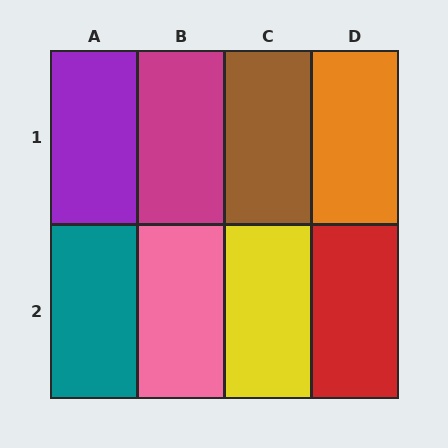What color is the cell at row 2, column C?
Yellow.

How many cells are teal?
1 cell is teal.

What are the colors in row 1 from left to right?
Purple, magenta, brown, orange.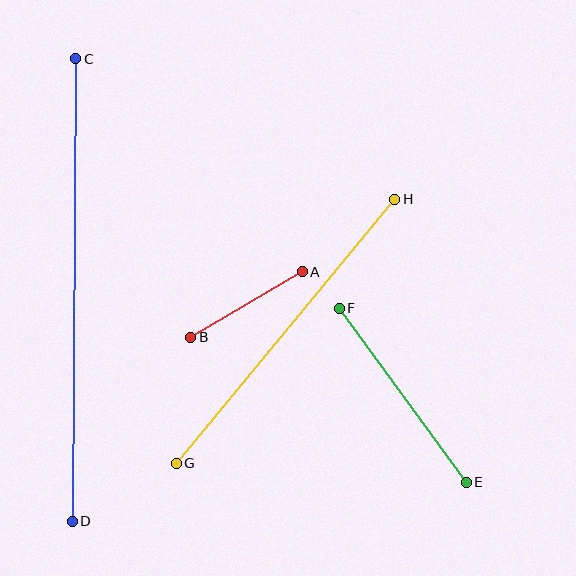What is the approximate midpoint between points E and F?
The midpoint is at approximately (403, 395) pixels.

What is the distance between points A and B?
The distance is approximately 130 pixels.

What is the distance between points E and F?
The distance is approximately 216 pixels.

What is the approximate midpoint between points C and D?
The midpoint is at approximately (74, 290) pixels.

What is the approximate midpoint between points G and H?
The midpoint is at approximately (286, 331) pixels.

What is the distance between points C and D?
The distance is approximately 463 pixels.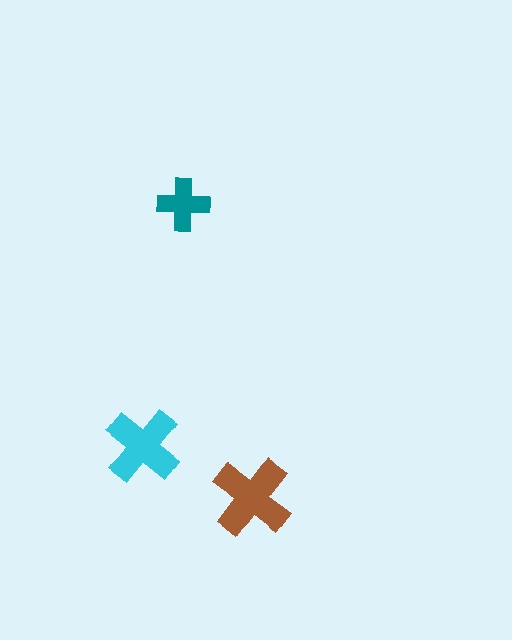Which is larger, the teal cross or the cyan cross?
The cyan one.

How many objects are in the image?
There are 3 objects in the image.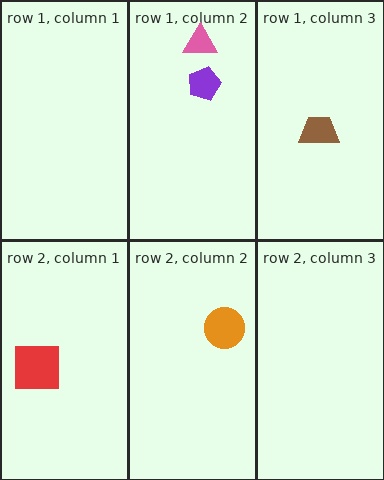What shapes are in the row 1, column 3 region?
The brown trapezoid.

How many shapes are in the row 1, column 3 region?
1.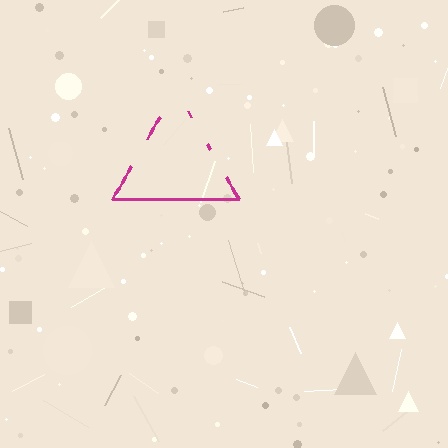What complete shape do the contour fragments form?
The contour fragments form a triangle.